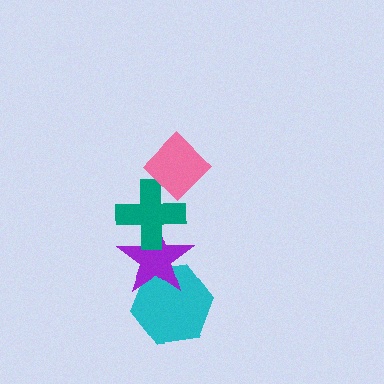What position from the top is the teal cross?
The teal cross is 2nd from the top.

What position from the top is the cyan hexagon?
The cyan hexagon is 4th from the top.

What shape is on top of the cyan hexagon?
The purple star is on top of the cyan hexagon.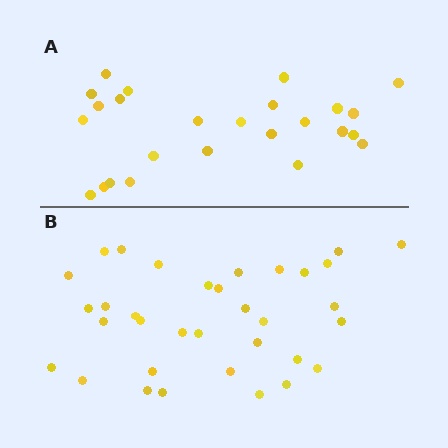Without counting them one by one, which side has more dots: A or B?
Region B (the bottom region) has more dots.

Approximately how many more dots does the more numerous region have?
Region B has roughly 8 or so more dots than region A.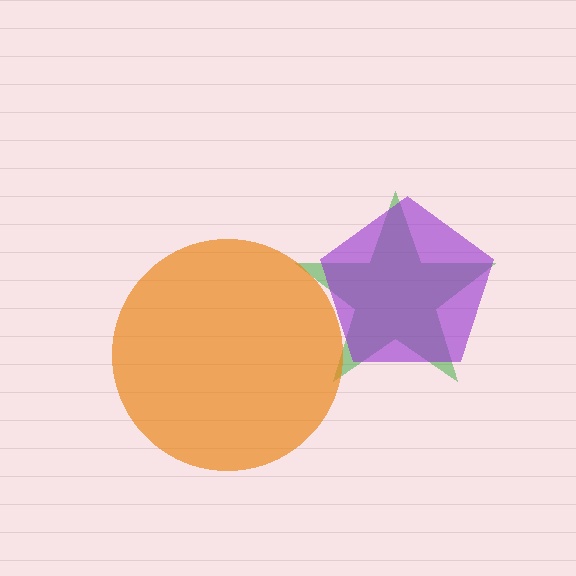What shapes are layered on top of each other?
The layered shapes are: a green star, a purple pentagon, an orange circle.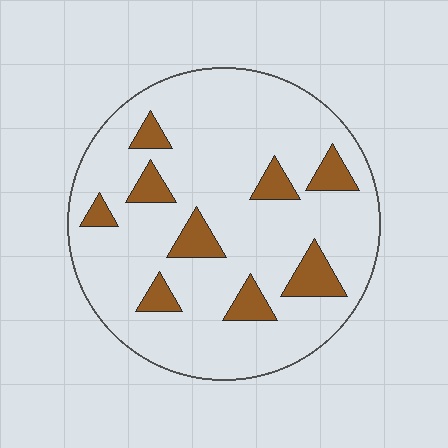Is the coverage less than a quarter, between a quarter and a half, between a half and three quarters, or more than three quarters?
Less than a quarter.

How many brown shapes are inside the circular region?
9.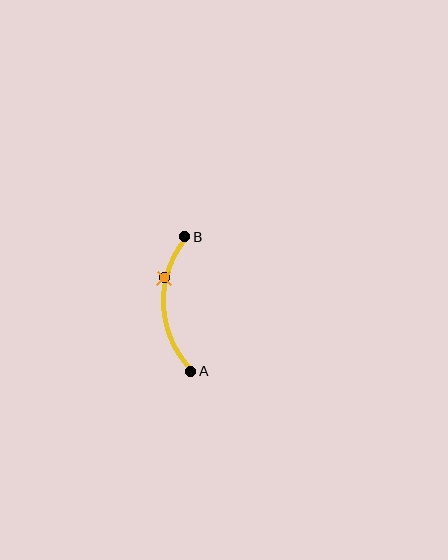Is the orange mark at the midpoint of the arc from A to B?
No. The orange mark lies on the arc but is closer to endpoint B. The arc midpoint would be at the point on the curve equidistant along the arc from both A and B.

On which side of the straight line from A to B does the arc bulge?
The arc bulges to the left of the straight line connecting A and B.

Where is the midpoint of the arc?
The arc midpoint is the point on the curve farthest from the straight line joining A and B. It sits to the left of that line.